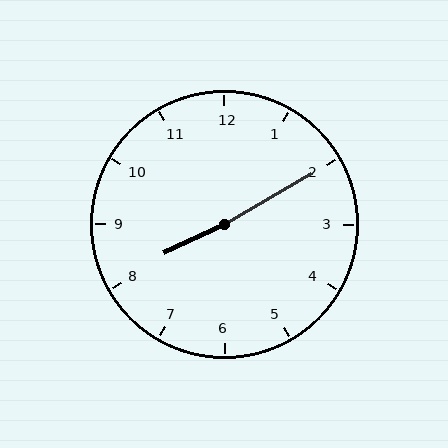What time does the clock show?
8:10.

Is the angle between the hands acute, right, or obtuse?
It is obtuse.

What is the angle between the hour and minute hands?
Approximately 175 degrees.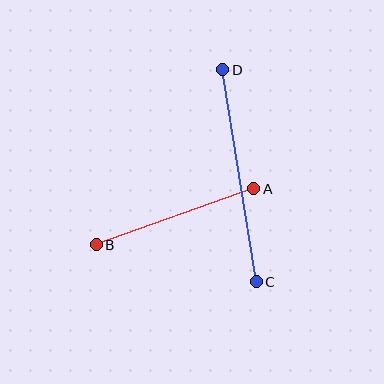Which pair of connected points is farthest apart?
Points C and D are farthest apart.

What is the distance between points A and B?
The distance is approximately 167 pixels.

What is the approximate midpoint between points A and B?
The midpoint is at approximately (175, 217) pixels.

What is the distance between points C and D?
The distance is approximately 215 pixels.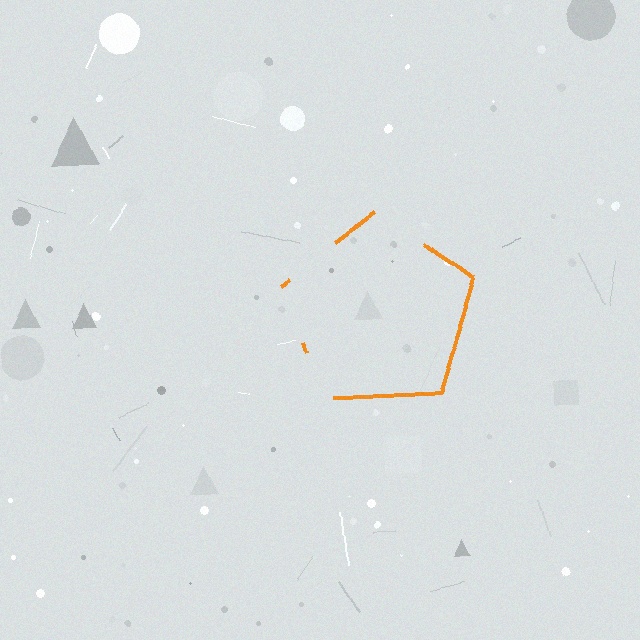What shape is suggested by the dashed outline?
The dashed outline suggests a pentagon.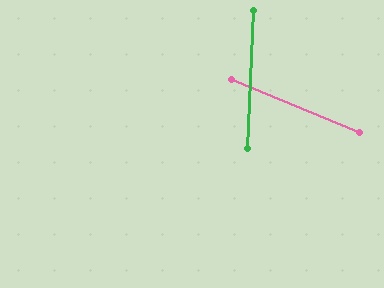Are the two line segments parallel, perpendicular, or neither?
Neither parallel nor perpendicular — they differ by about 70°.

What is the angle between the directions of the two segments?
Approximately 70 degrees.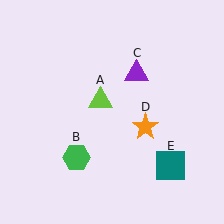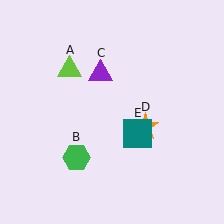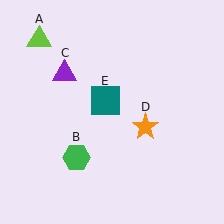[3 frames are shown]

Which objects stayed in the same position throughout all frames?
Green hexagon (object B) and orange star (object D) remained stationary.